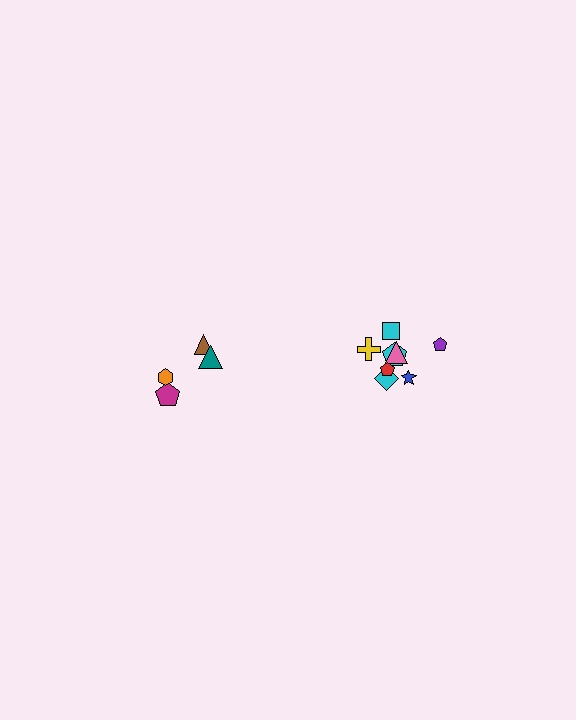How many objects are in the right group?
There are 8 objects.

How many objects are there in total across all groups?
There are 12 objects.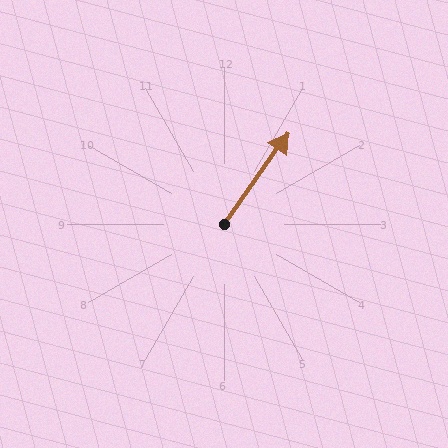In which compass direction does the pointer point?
Northeast.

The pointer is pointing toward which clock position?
Roughly 1 o'clock.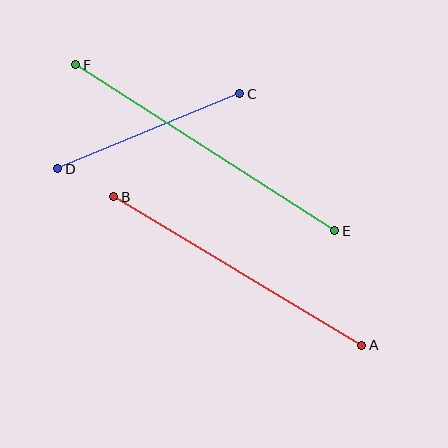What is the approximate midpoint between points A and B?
The midpoint is at approximately (238, 271) pixels.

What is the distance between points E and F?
The distance is approximately 307 pixels.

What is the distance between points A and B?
The distance is approximately 289 pixels.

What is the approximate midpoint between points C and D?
The midpoint is at approximately (149, 131) pixels.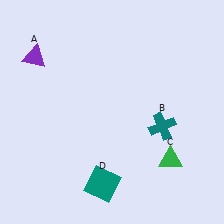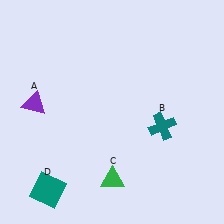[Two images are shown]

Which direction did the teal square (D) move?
The teal square (D) moved left.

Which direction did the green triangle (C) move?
The green triangle (C) moved left.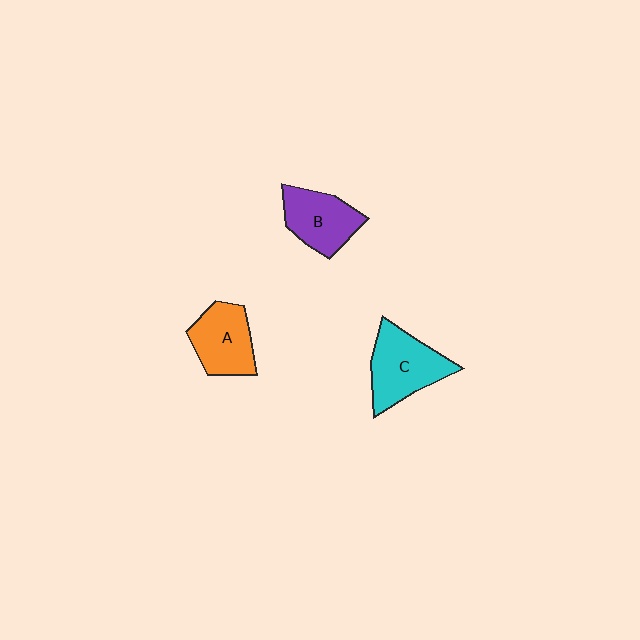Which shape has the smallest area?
Shape B (purple).